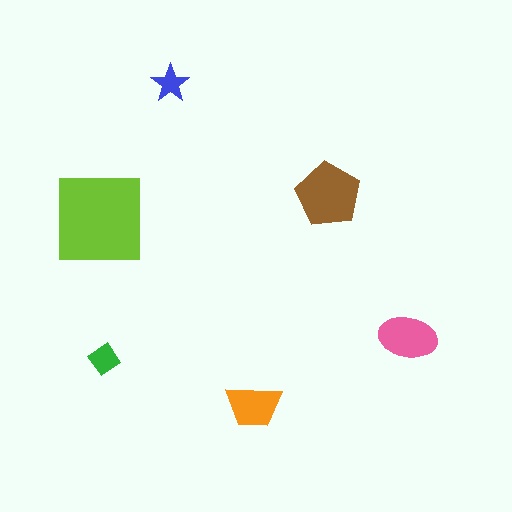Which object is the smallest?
The blue star.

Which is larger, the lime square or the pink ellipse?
The lime square.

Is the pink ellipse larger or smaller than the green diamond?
Larger.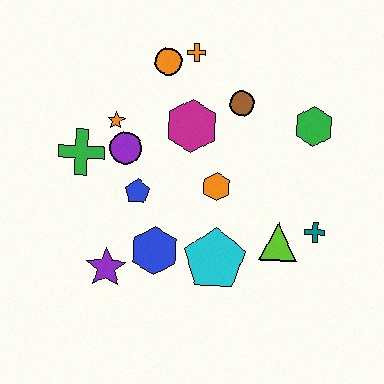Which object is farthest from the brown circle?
The purple star is farthest from the brown circle.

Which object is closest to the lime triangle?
The teal cross is closest to the lime triangle.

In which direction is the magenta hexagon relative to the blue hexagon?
The magenta hexagon is above the blue hexagon.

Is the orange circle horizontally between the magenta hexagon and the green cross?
Yes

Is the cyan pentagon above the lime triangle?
No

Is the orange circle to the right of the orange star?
Yes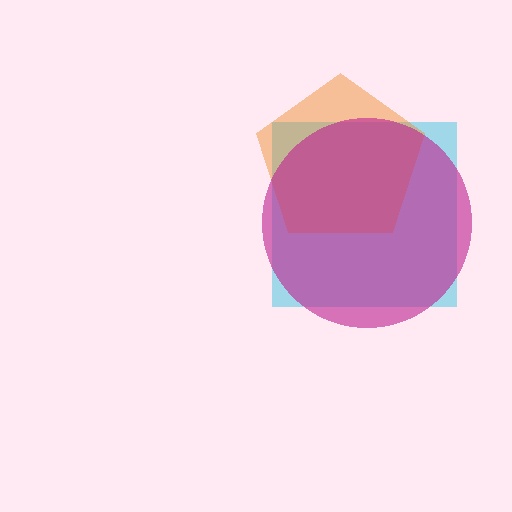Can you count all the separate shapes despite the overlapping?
Yes, there are 3 separate shapes.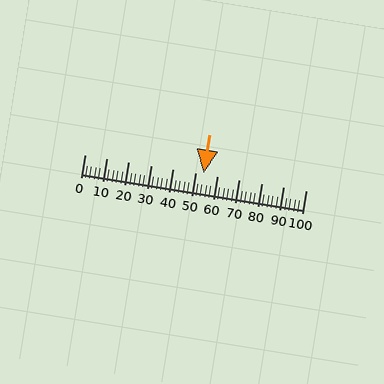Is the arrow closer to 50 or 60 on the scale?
The arrow is closer to 50.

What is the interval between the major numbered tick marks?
The major tick marks are spaced 10 units apart.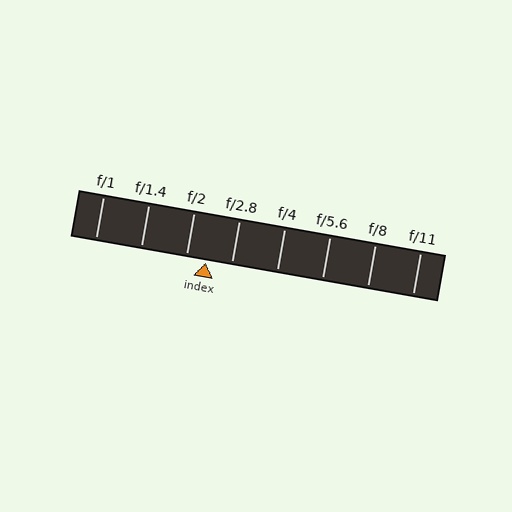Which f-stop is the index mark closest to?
The index mark is closest to f/2.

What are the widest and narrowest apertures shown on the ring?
The widest aperture shown is f/1 and the narrowest is f/11.